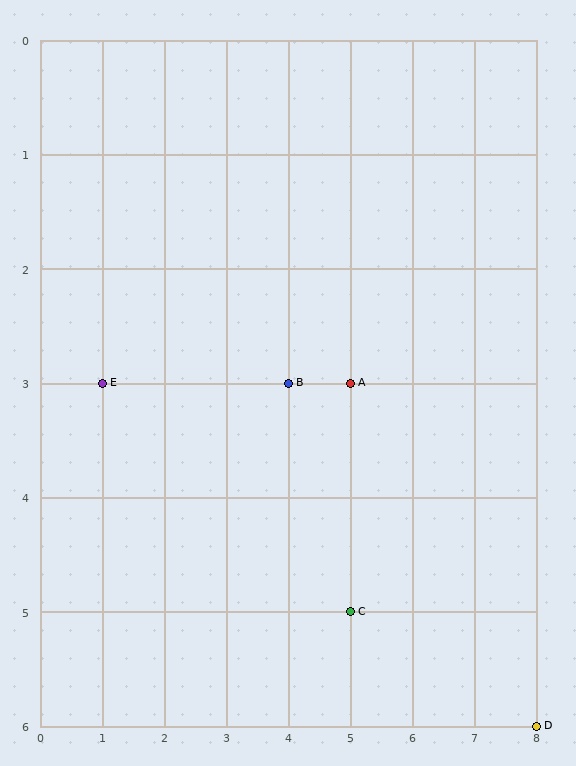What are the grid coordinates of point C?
Point C is at grid coordinates (5, 5).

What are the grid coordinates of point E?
Point E is at grid coordinates (1, 3).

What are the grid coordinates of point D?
Point D is at grid coordinates (8, 6).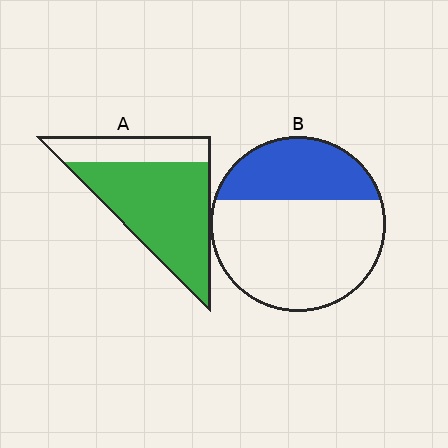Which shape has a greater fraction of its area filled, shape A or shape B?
Shape A.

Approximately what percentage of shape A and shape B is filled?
A is approximately 75% and B is approximately 35%.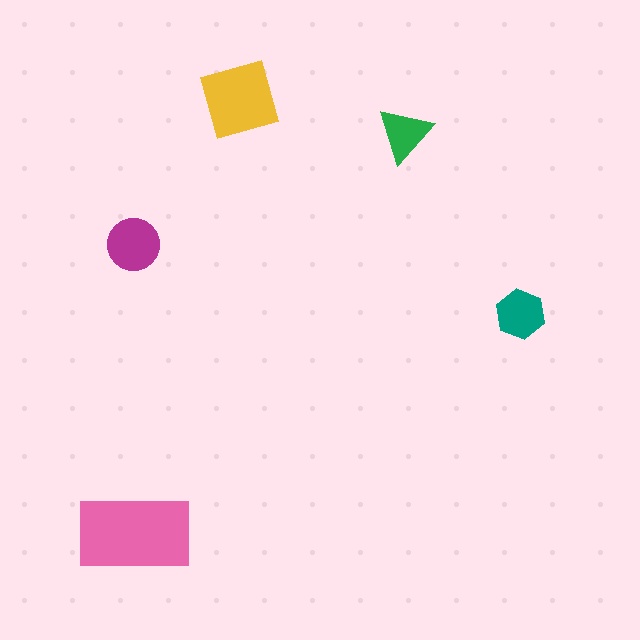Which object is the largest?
The pink rectangle.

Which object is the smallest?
The green triangle.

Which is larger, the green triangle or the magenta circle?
The magenta circle.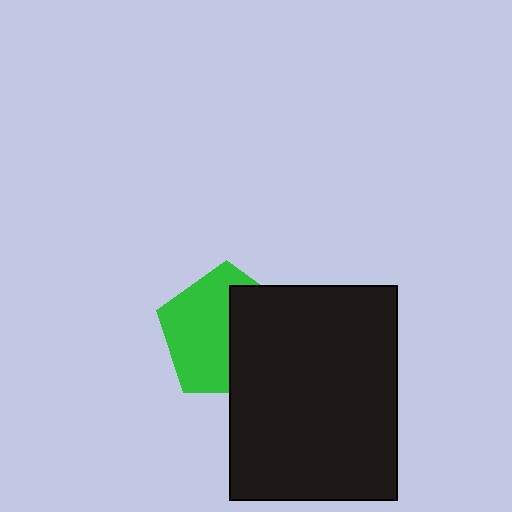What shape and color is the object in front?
The object in front is a black rectangle.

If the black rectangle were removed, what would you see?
You would see the complete green pentagon.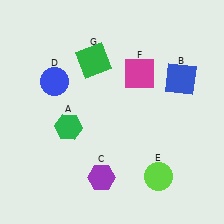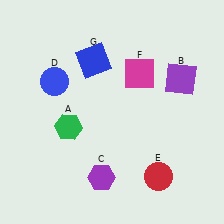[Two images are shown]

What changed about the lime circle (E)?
In Image 1, E is lime. In Image 2, it changed to red.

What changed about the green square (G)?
In Image 1, G is green. In Image 2, it changed to blue.